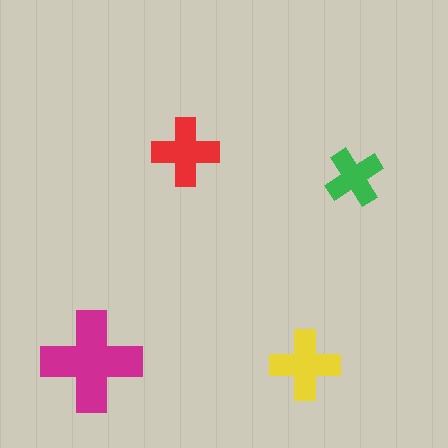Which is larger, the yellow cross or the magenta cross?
The magenta one.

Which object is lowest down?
The yellow cross is bottommost.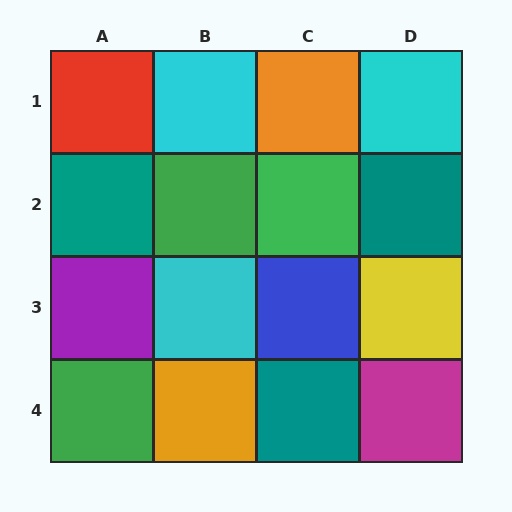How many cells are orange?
2 cells are orange.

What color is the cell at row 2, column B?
Green.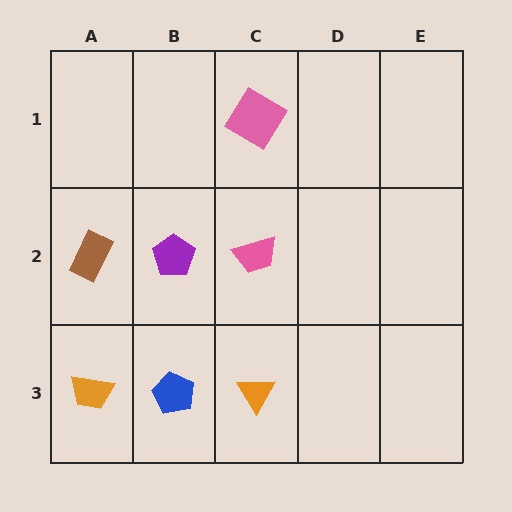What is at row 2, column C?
A pink trapezoid.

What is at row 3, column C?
An orange triangle.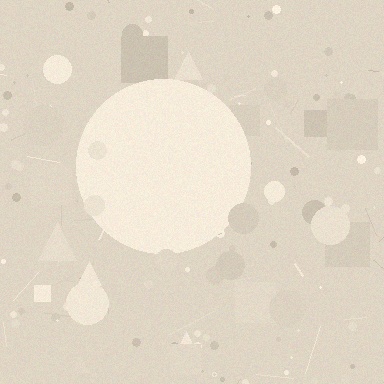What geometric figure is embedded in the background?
A circle is embedded in the background.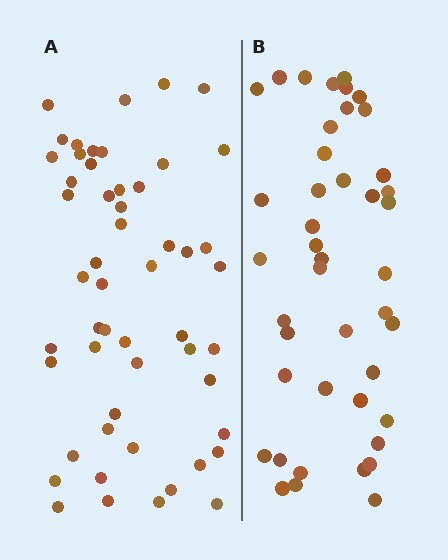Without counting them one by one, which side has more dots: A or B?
Region A (the left region) has more dots.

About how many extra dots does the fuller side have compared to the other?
Region A has roughly 10 or so more dots than region B.